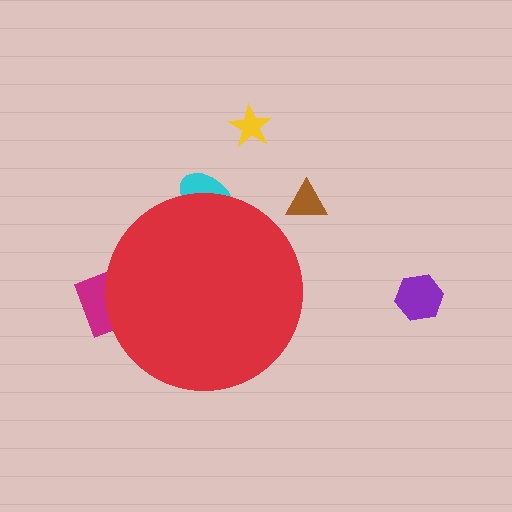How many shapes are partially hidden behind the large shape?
3 shapes are partially hidden.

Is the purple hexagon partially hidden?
No, the purple hexagon is fully visible.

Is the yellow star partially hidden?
No, the yellow star is fully visible.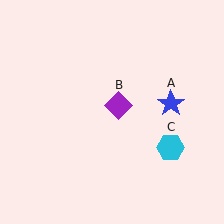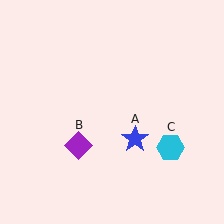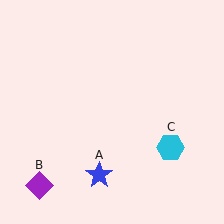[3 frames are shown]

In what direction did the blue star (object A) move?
The blue star (object A) moved down and to the left.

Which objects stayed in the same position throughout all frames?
Cyan hexagon (object C) remained stationary.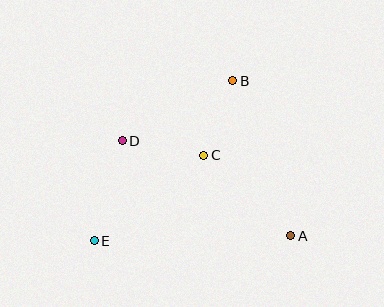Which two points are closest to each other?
Points B and C are closest to each other.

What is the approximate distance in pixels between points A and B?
The distance between A and B is approximately 165 pixels.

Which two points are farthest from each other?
Points B and E are farthest from each other.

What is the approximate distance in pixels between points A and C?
The distance between A and C is approximately 118 pixels.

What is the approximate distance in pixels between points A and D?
The distance between A and D is approximately 193 pixels.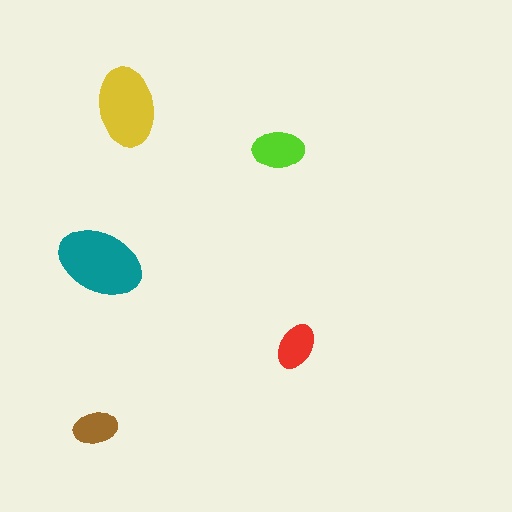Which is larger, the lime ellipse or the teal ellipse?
The teal one.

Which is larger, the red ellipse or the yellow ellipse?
The yellow one.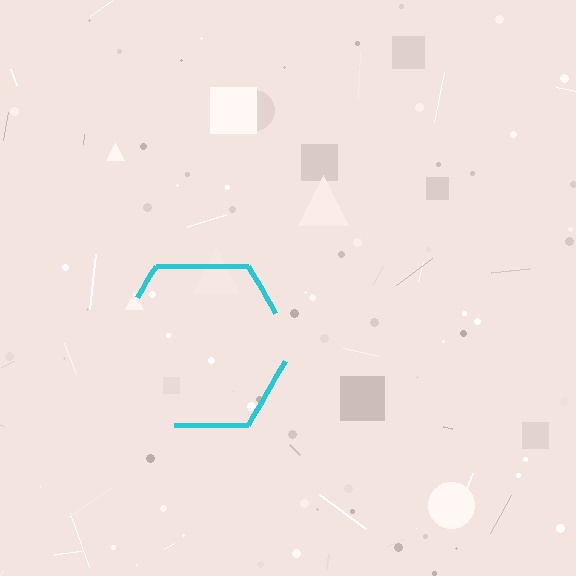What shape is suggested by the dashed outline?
The dashed outline suggests a hexagon.